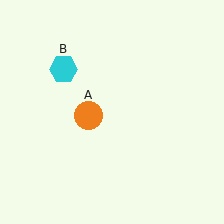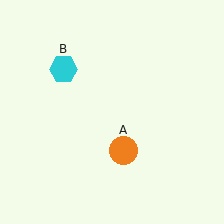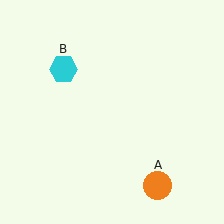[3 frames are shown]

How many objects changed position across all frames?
1 object changed position: orange circle (object A).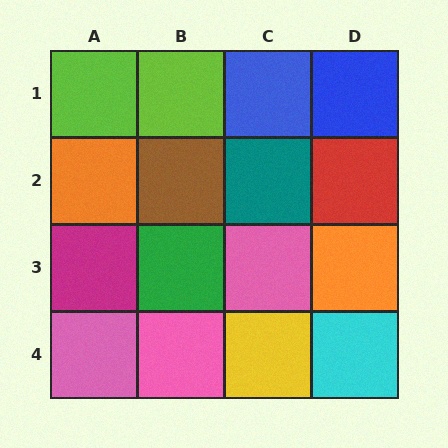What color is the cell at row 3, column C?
Pink.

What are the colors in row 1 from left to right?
Lime, lime, blue, blue.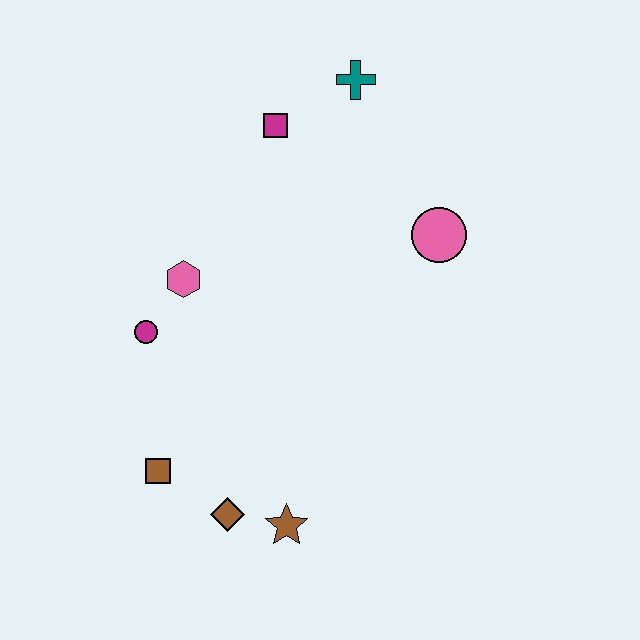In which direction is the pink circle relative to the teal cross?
The pink circle is below the teal cross.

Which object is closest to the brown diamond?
The brown star is closest to the brown diamond.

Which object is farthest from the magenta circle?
The teal cross is farthest from the magenta circle.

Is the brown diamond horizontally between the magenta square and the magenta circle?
Yes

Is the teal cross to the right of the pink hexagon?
Yes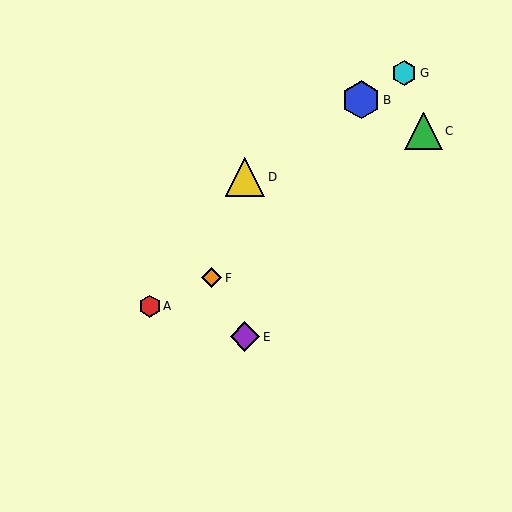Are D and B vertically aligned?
No, D is at x≈245 and B is at x≈361.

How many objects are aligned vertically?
2 objects (D, E) are aligned vertically.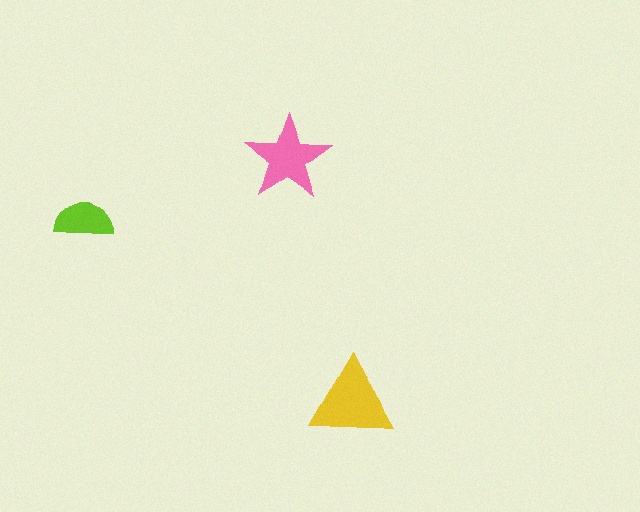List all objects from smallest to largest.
The lime semicircle, the pink star, the yellow triangle.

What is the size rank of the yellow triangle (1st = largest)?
1st.